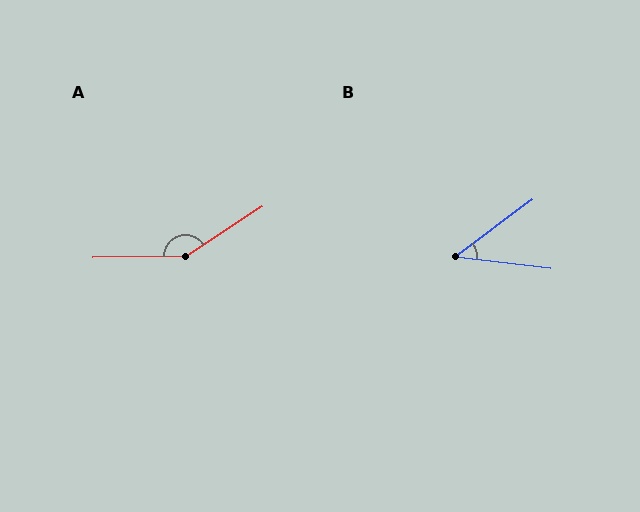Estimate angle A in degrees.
Approximately 148 degrees.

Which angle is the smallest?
B, at approximately 43 degrees.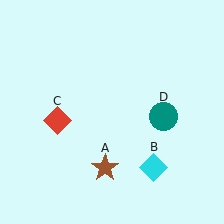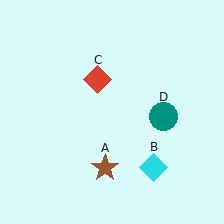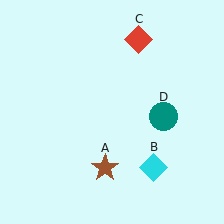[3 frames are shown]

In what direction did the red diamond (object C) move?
The red diamond (object C) moved up and to the right.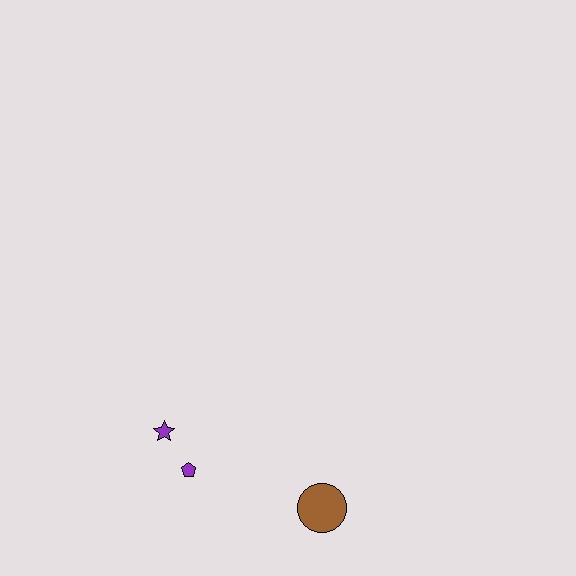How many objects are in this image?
There are 3 objects.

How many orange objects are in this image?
There are no orange objects.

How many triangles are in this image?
There are no triangles.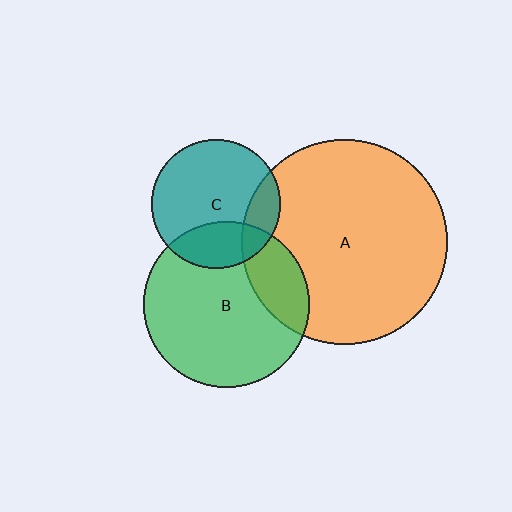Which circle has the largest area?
Circle A (orange).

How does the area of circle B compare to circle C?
Approximately 1.7 times.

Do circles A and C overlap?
Yes.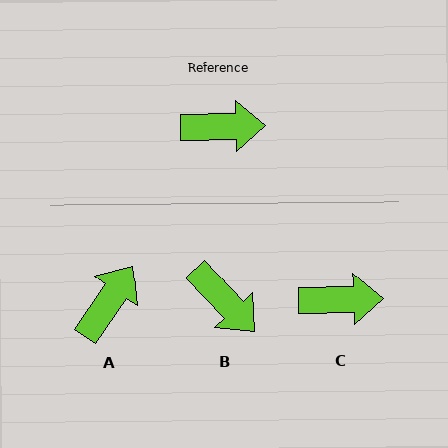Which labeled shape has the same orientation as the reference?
C.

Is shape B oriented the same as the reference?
No, it is off by about 48 degrees.